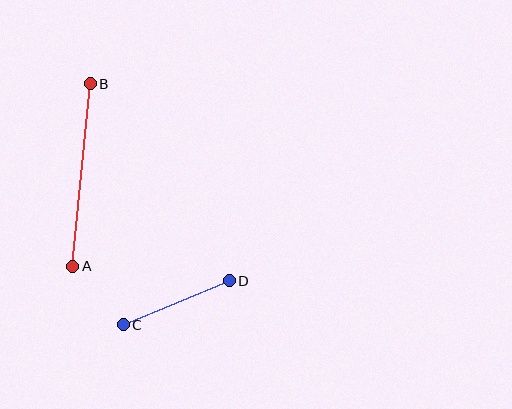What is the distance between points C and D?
The distance is approximately 115 pixels.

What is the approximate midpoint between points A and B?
The midpoint is at approximately (82, 175) pixels.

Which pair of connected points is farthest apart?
Points A and B are farthest apart.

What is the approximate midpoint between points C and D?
The midpoint is at approximately (176, 303) pixels.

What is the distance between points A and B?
The distance is approximately 183 pixels.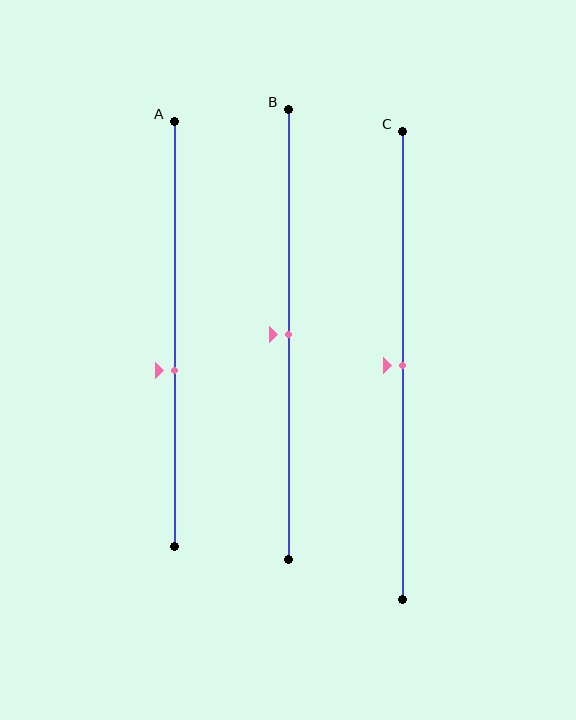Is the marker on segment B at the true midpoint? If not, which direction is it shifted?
Yes, the marker on segment B is at the true midpoint.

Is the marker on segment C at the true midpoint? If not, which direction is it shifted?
Yes, the marker on segment C is at the true midpoint.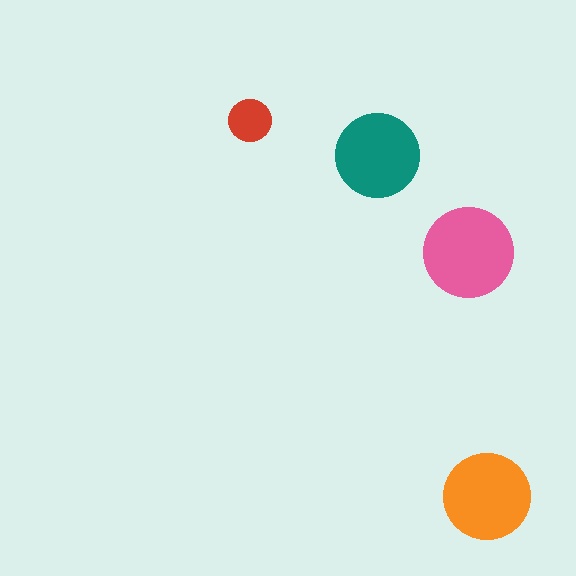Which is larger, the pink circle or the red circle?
The pink one.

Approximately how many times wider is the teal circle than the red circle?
About 2 times wider.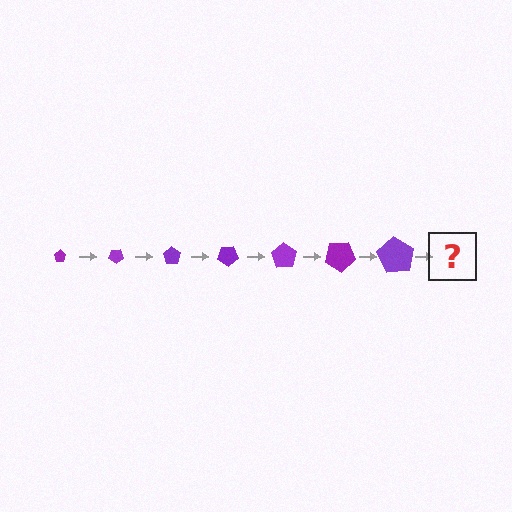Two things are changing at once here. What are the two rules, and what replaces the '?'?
The two rules are that the pentagon grows larger each step and it rotates 35 degrees each step. The '?' should be a pentagon, larger than the previous one and rotated 245 degrees from the start.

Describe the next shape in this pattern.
It should be a pentagon, larger than the previous one and rotated 245 degrees from the start.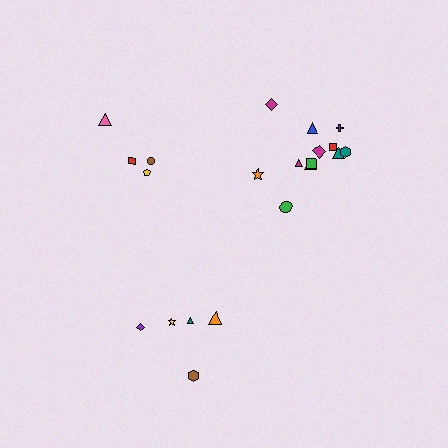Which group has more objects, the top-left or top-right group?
The top-right group.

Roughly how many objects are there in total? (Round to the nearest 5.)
Roughly 20 objects in total.